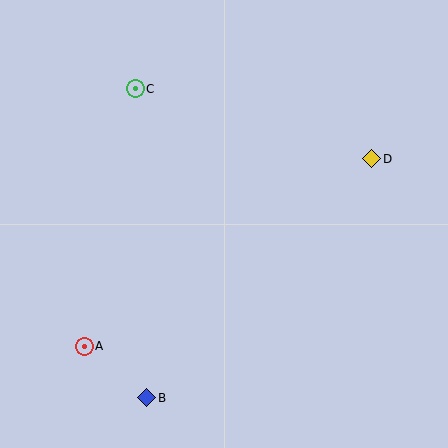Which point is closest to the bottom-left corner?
Point A is closest to the bottom-left corner.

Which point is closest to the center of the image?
Point D at (372, 159) is closest to the center.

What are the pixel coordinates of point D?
Point D is at (372, 159).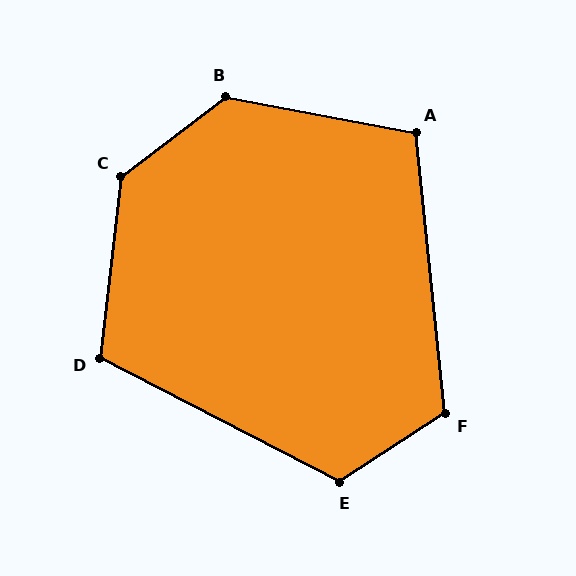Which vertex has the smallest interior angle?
A, at approximately 107 degrees.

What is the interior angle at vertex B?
Approximately 132 degrees (obtuse).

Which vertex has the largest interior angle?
C, at approximately 134 degrees.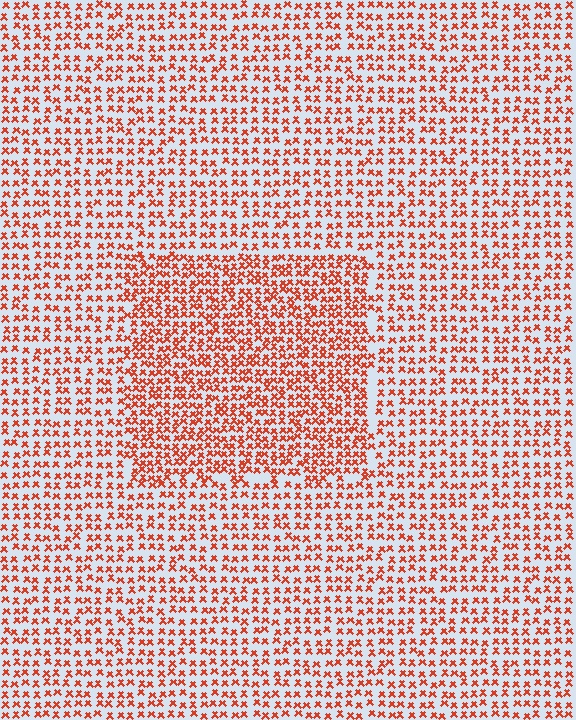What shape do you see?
I see a rectangle.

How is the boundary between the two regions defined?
The boundary is defined by a change in element density (approximately 1.6x ratio). All elements are the same color, size, and shape.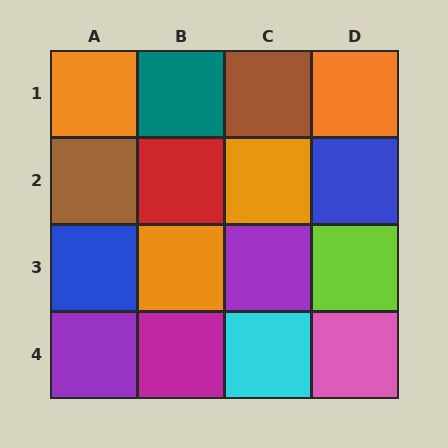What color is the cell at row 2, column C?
Orange.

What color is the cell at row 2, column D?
Blue.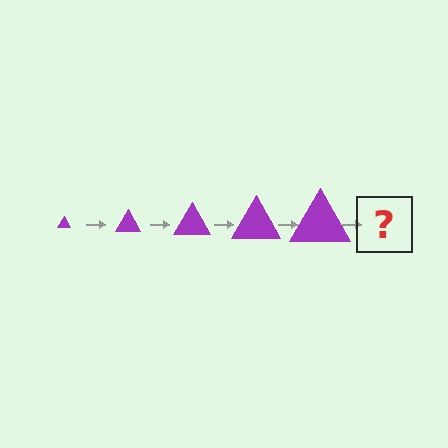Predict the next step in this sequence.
The next step is a purple triangle, larger than the previous one.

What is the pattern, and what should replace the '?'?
The pattern is that the triangle gets progressively larger each step. The '?' should be a purple triangle, larger than the previous one.